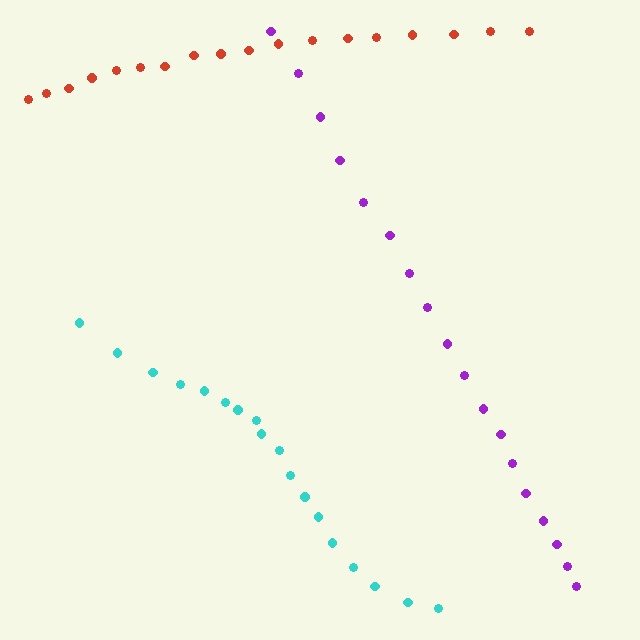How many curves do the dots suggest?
There are 3 distinct paths.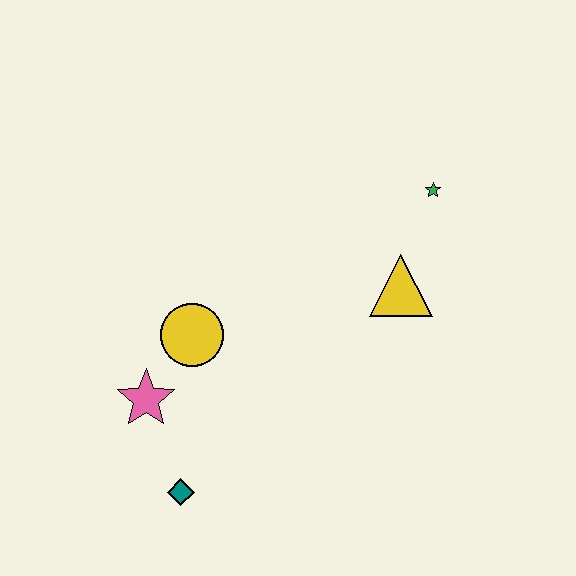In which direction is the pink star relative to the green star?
The pink star is to the left of the green star.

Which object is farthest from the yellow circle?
The green star is farthest from the yellow circle.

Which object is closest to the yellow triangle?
The green star is closest to the yellow triangle.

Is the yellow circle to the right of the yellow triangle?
No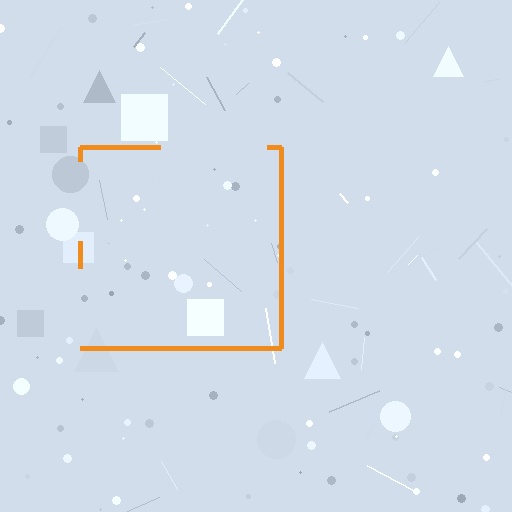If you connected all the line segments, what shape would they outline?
They would outline a square.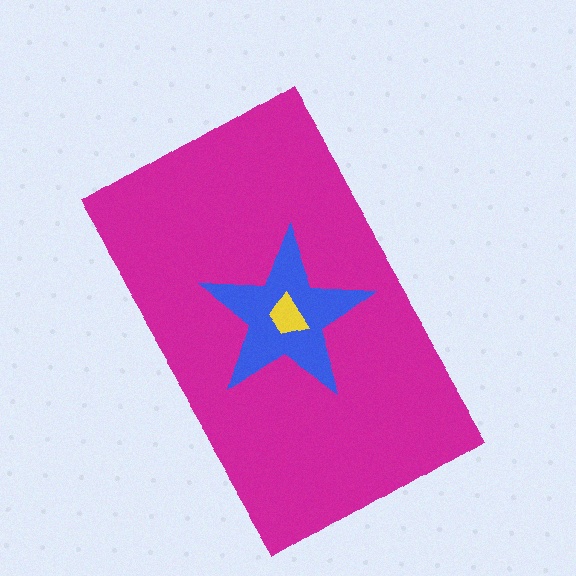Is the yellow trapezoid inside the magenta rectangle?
Yes.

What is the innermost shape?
The yellow trapezoid.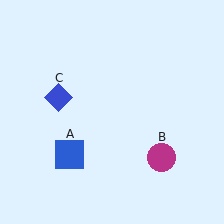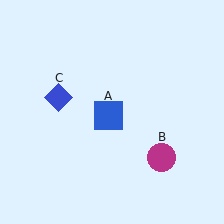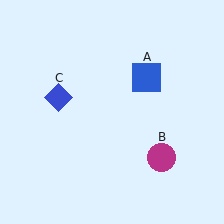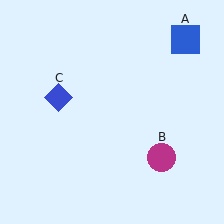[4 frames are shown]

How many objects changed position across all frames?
1 object changed position: blue square (object A).